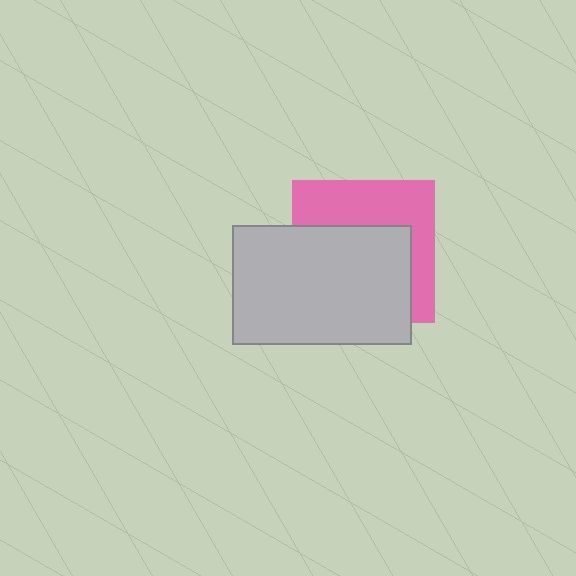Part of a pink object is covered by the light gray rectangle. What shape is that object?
It is a square.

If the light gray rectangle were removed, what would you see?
You would see the complete pink square.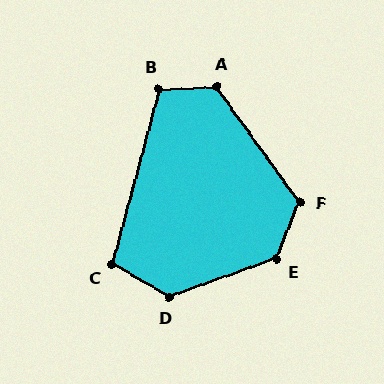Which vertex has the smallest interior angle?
C, at approximately 105 degrees.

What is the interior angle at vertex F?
Approximately 122 degrees (obtuse).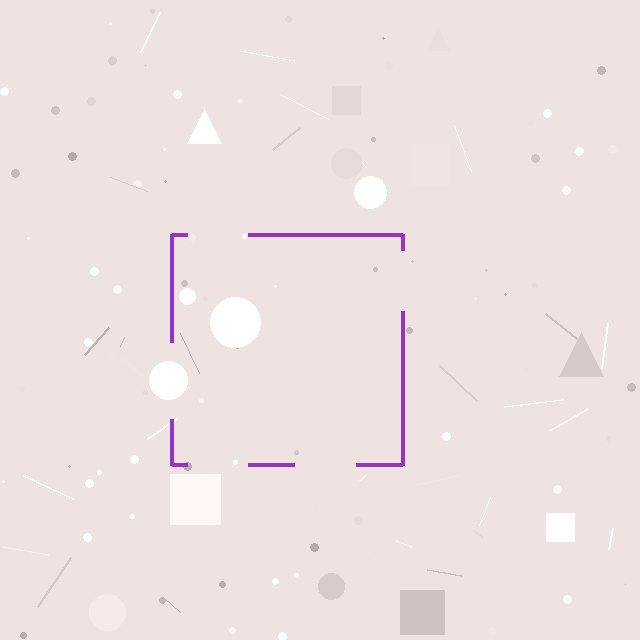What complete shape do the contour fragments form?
The contour fragments form a square.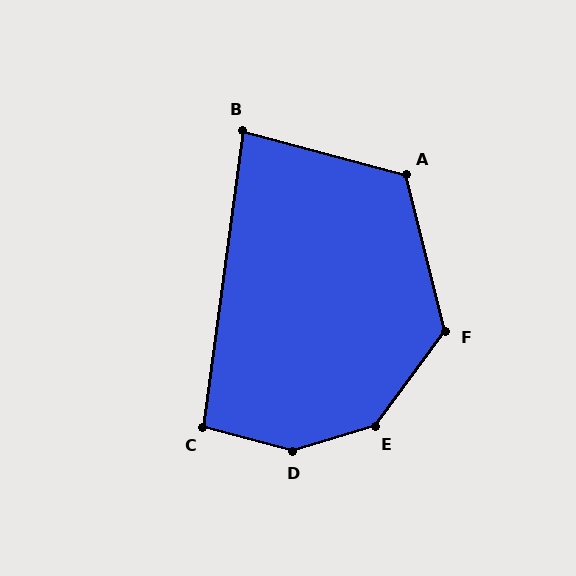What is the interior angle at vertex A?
Approximately 119 degrees (obtuse).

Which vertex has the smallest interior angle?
B, at approximately 83 degrees.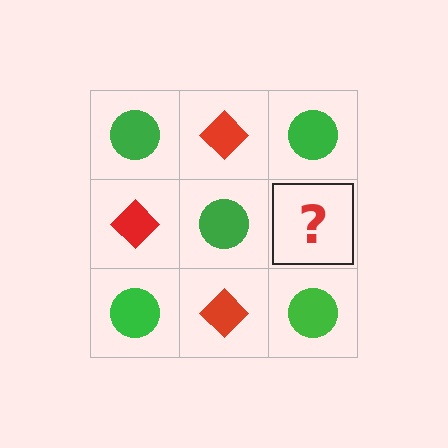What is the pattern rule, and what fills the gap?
The rule is that it alternates green circle and red diamond in a checkerboard pattern. The gap should be filled with a red diamond.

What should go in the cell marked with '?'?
The missing cell should contain a red diamond.